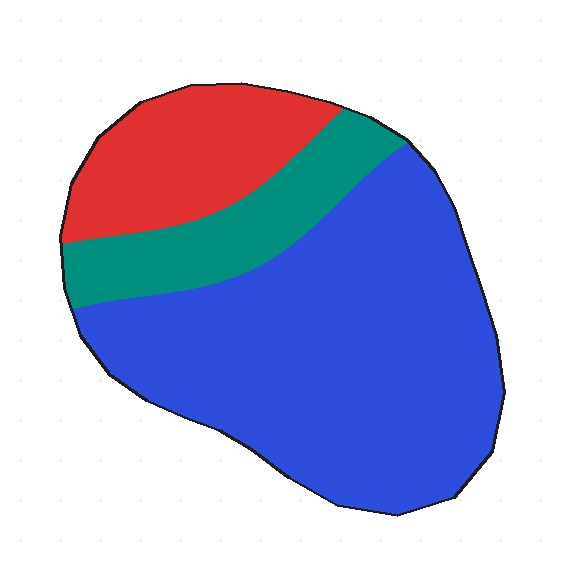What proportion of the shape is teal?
Teal takes up about one sixth (1/6) of the shape.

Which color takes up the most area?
Blue, at roughly 65%.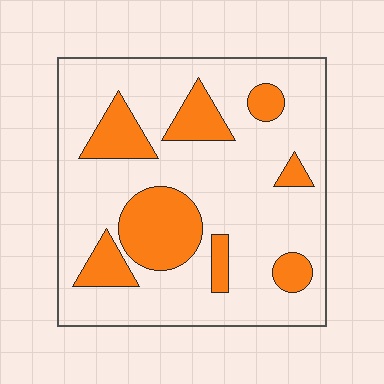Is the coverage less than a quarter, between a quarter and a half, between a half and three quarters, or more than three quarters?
Less than a quarter.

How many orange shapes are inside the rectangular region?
8.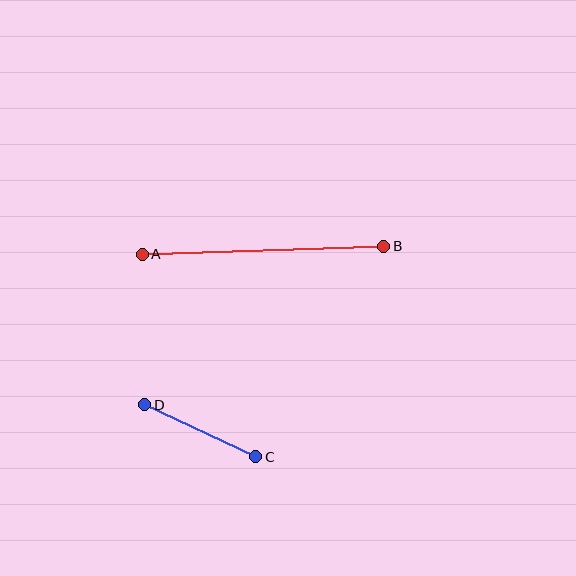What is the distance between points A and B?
The distance is approximately 242 pixels.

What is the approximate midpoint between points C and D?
The midpoint is at approximately (200, 431) pixels.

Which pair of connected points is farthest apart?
Points A and B are farthest apart.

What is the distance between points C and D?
The distance is approximately 122 pixels.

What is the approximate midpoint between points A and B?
The midpoint is at approximately (263, 250) pixels.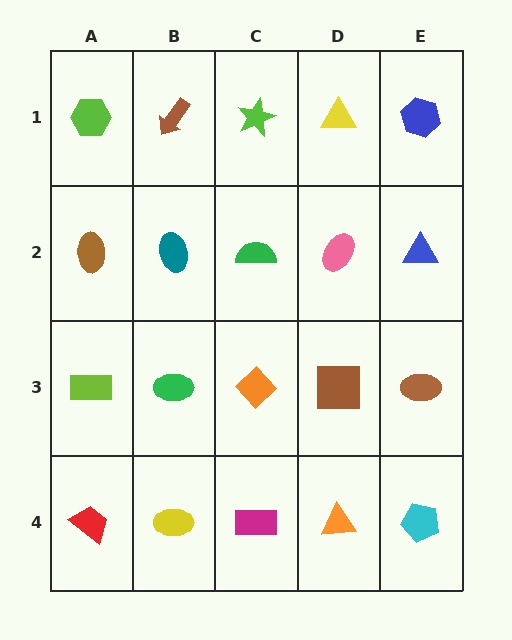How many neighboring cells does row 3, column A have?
3.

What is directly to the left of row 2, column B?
A brown ellipse.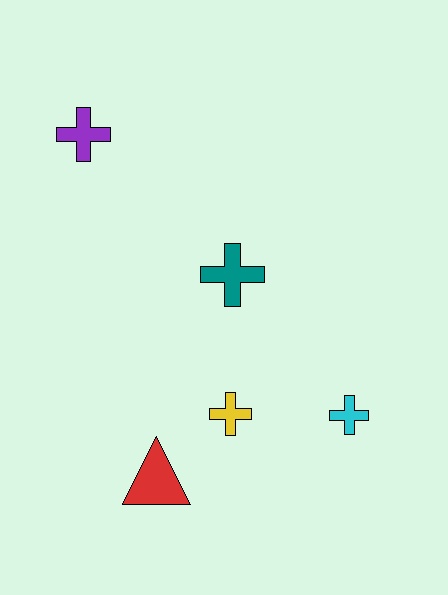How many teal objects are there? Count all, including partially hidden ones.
There is 1 teal object.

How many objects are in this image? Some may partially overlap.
There are 5 objects.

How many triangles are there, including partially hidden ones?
There is 1 triangle.